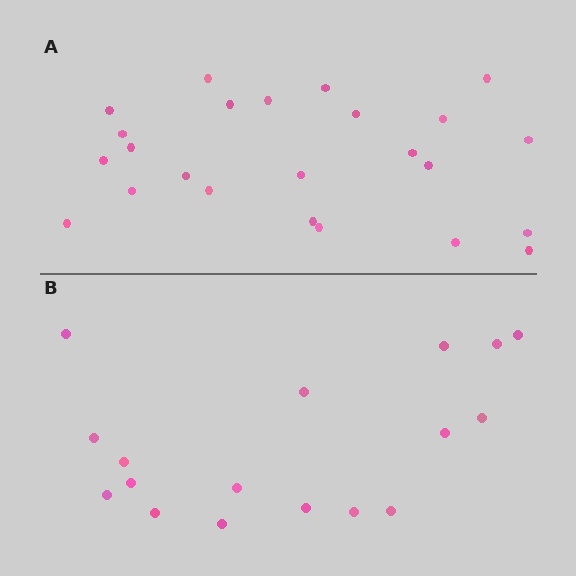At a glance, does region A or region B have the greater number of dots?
Region A (the top region) has more dots.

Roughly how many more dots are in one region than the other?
Region A has roughly 8 or so more dots than region B.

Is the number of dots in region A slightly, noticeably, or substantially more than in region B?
Region A has noticeably more, but not dramatically so. The ratio is roughly 1.4 to 1.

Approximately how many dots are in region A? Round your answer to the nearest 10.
About 20 dots. (The exact count is 24, which rounds to 20.)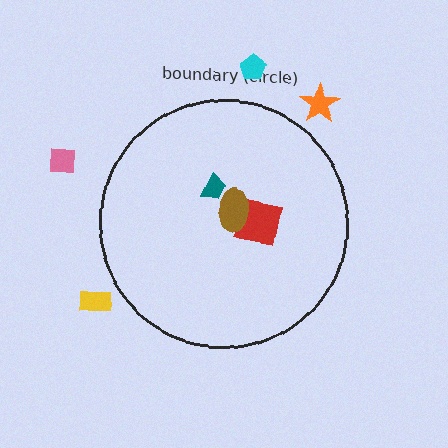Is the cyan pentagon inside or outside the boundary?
Outside.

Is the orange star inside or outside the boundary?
Outside.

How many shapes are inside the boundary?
3 inside, 4 outside.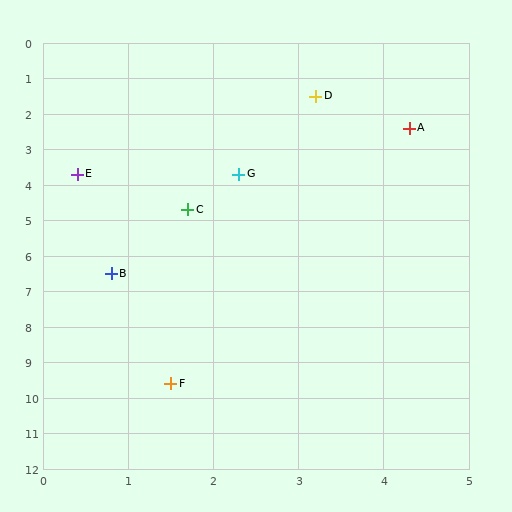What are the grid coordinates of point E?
Point E is at approximately (0.4, 3.7).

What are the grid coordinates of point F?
Point F is at approximately (1.5, 9.6).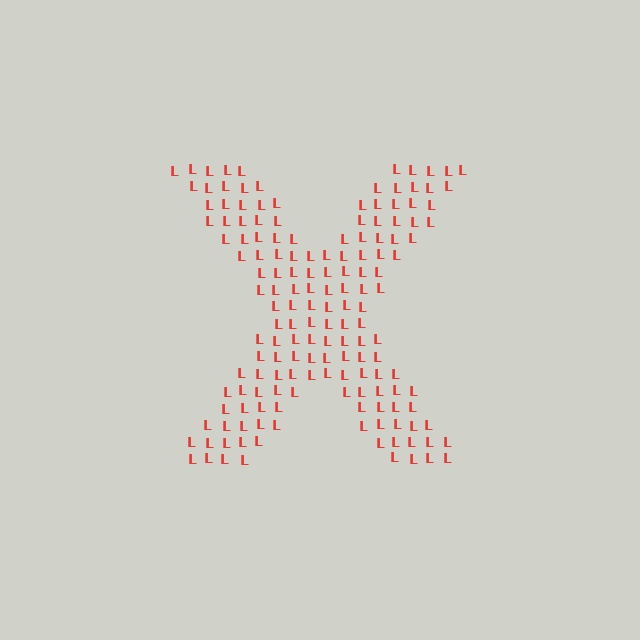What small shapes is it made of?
It is made of small letter L's.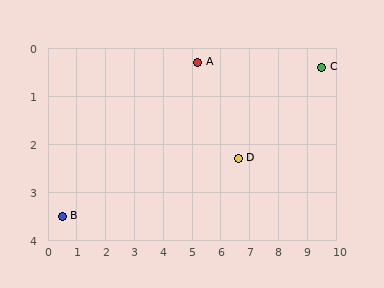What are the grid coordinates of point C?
Point C is at approximately (9.5, 0.4).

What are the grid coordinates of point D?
Point D is at approximately (6.6, 2.3).